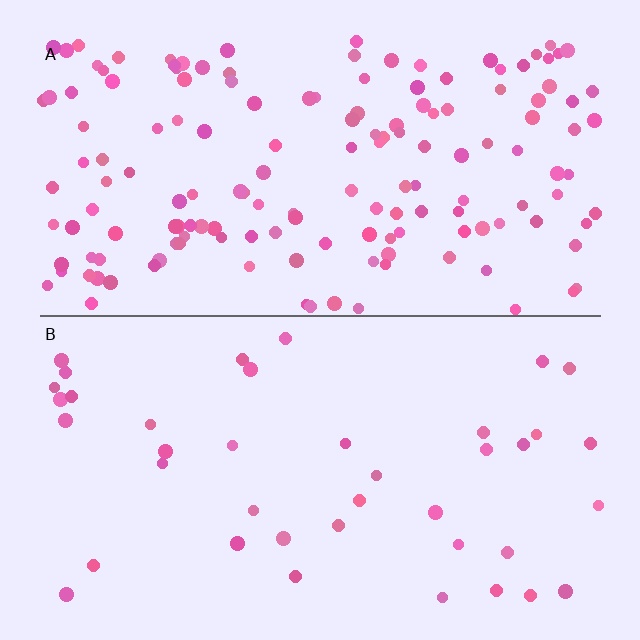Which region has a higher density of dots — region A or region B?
A (the top).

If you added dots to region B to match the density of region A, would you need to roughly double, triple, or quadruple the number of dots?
Approximately quadruple.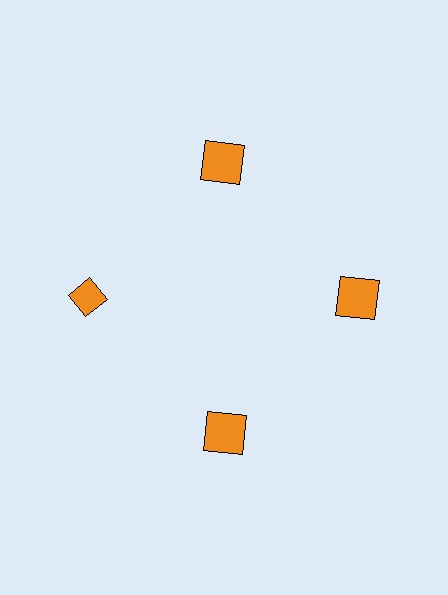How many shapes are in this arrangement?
There are 4 shapes arranged in a ring pattern.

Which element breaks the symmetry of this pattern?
The orange diamond at roughly the 9 o'clock position breaks the symmetry. All other shapes are orange squares.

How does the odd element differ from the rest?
It has a different shape: diamond instead of square.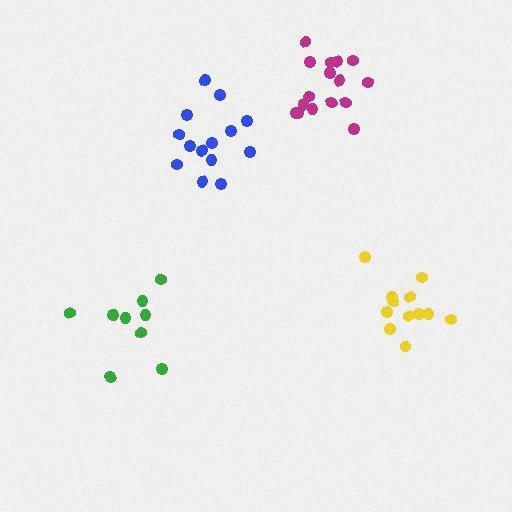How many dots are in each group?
Group 1: 10 dots, Group 2: 12 dots, Group 3: 14 dots, Group 4: 16 dots (52 total).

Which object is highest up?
The magenta cluster is topmost.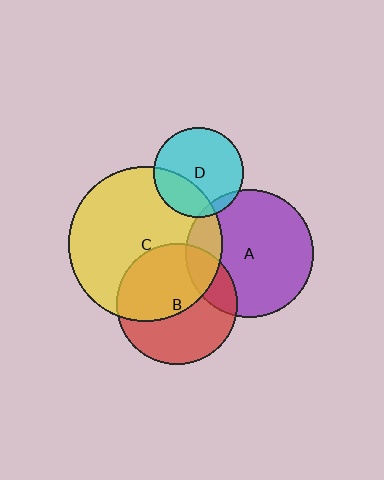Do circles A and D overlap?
Yes.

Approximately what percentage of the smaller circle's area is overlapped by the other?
Approximately 10%.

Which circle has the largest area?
Circle C (yellow).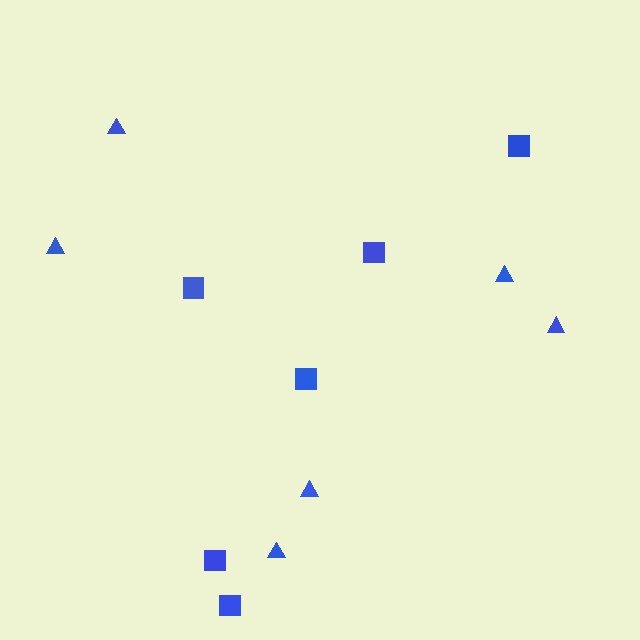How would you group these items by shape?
There are 2 groups: one group of triangles (6) and one group of squares (6).